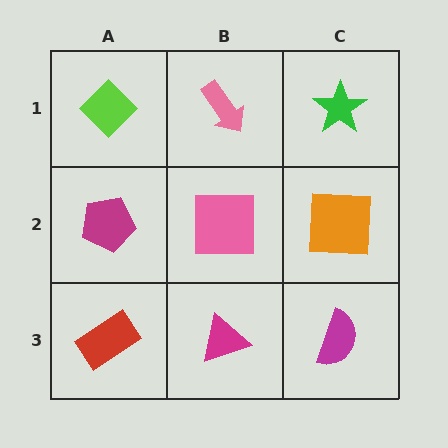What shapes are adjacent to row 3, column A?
A magenta pentagon (row 2, column A), a magenta triangle (row 3, column B).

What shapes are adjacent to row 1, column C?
An orange square (row 2, column C), a pink arrow (row 1, column B).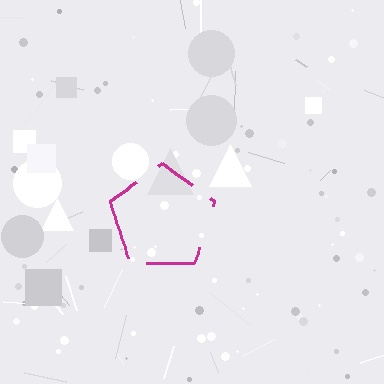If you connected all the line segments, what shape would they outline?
They would outline a pentagon.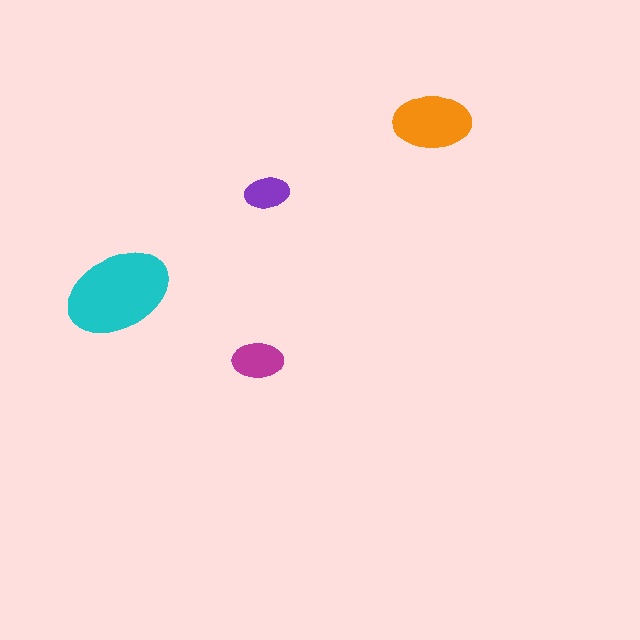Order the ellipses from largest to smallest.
the cyan one, the orange one, the magenta one, the purple one.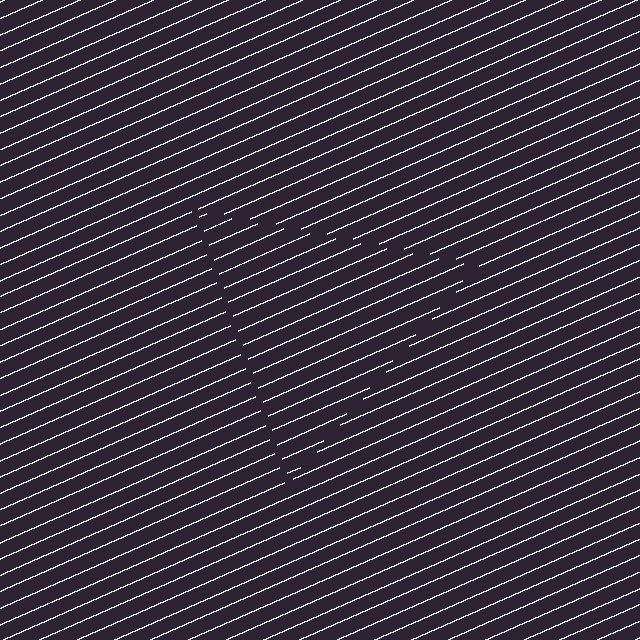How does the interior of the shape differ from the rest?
The interior of the shape contains the same grating, shifted by half a period — the contour is defined by the phase discontinuity where line-ends from the inner and outer gratings abut.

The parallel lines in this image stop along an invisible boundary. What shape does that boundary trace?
An illusory triangle. The interior of the shape contains the same grating, shifted by half a period — the contour is defined by the phase discontinuity where line-ends from the inner and outer gratings abut.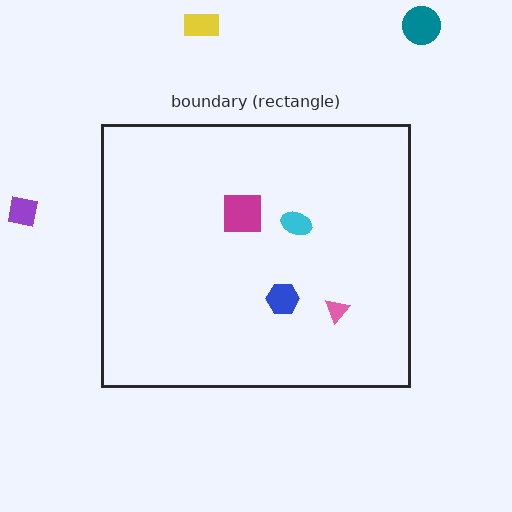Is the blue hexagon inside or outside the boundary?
Inside.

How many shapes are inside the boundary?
4 inside, 3 outside.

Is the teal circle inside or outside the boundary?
Outside.